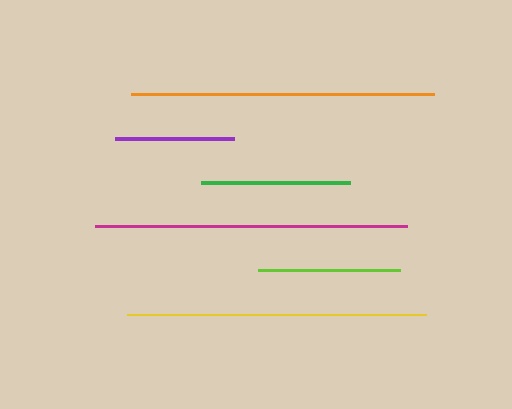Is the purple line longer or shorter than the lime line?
The lime line is longer than the purple line.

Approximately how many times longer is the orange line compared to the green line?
The orange line is approximately 2.0 times the length of the green line.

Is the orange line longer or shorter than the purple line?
The orange line is longer than the purple line.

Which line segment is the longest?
The magenta line is the longest at approximately 312 pixels.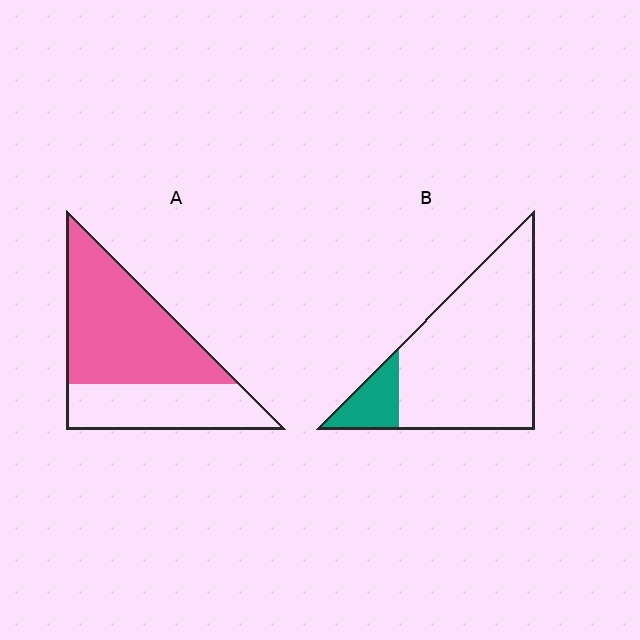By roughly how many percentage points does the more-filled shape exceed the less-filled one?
By roughly 50 percentage points (A over B).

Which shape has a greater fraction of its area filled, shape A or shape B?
Shape A.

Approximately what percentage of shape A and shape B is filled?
A is approximately 65% and B is approximately 15%.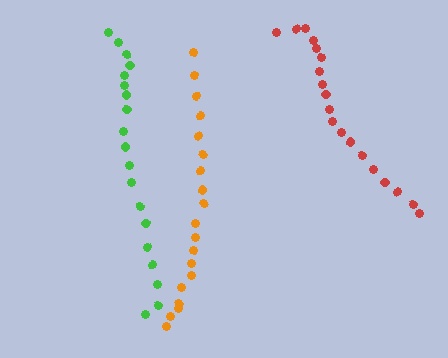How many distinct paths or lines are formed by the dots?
There are 3 distinct paths.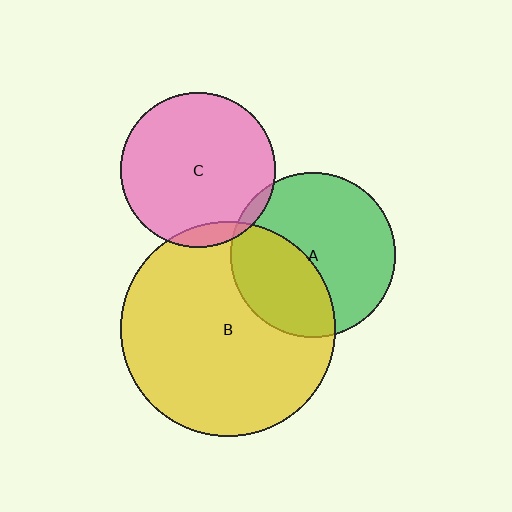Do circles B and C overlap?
Yes.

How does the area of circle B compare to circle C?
Approximately 1.9 times.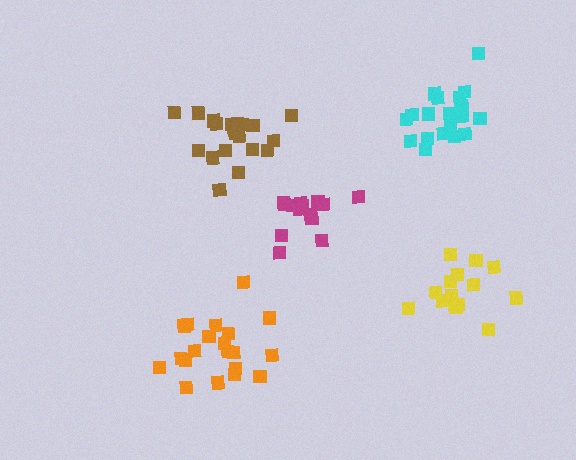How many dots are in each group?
Group 1: 15 dots, Group 2: 15 dots, Group 3: 21 dots, Group 4: 20 dots, Group 5: 21 dots (92 total).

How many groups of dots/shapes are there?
There are 5 groups.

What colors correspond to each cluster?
The clusters are colored: yellow, magenta, cyan, orange, brown.